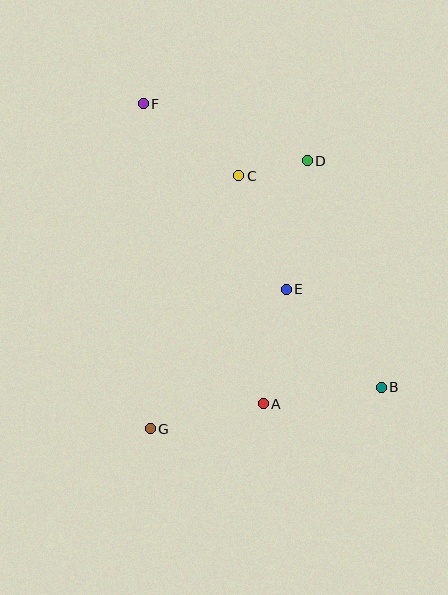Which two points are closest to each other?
Points C and D are closest to each other.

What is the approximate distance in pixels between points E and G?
The distance between E and G is approximately 195 pixels.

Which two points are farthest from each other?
Points B and F are farthest from each other.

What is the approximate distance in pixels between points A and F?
The distance between A and F is approximately 323 pixels.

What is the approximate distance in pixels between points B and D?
The distance between B and D is approximately 238 pixels.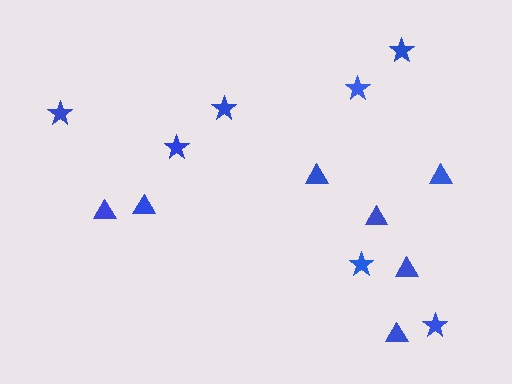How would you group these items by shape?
There are 2 groups: one group of triangles (7) and one group of stars (7).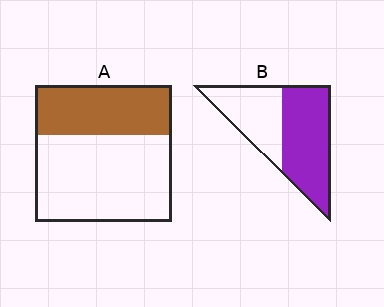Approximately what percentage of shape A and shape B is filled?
A is approximately 35% and B is approximately 60%.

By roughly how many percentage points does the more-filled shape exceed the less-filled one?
By roughly 20 percentage points (B over A).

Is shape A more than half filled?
No.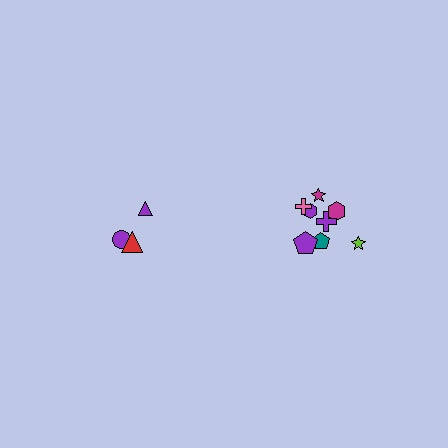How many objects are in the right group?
There are 8 objects.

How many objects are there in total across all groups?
There are 11 objects.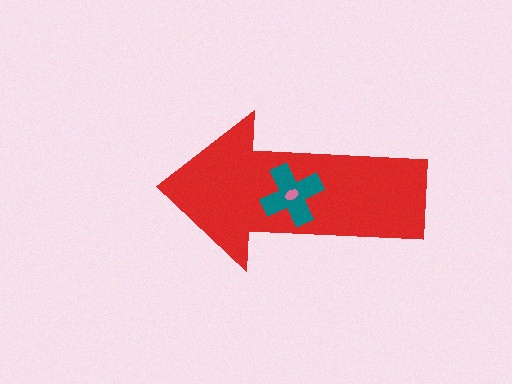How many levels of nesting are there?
3.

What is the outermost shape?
The red arrow.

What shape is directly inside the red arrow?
The teal cross.